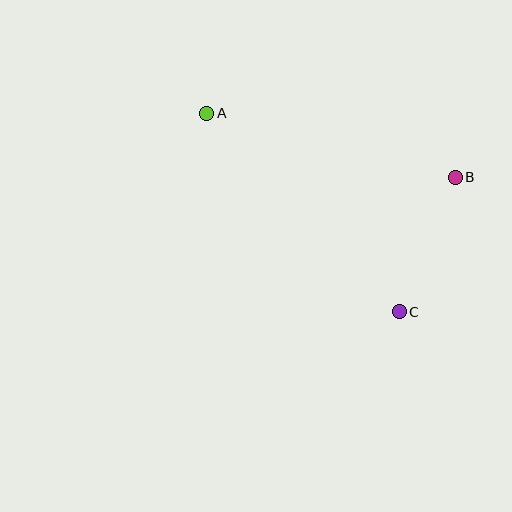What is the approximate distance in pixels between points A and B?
The distance between A and B is approximately 256 pixels.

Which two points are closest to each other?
Points B and C are closest to each other.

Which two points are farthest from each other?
Points A and C are farthest from each other.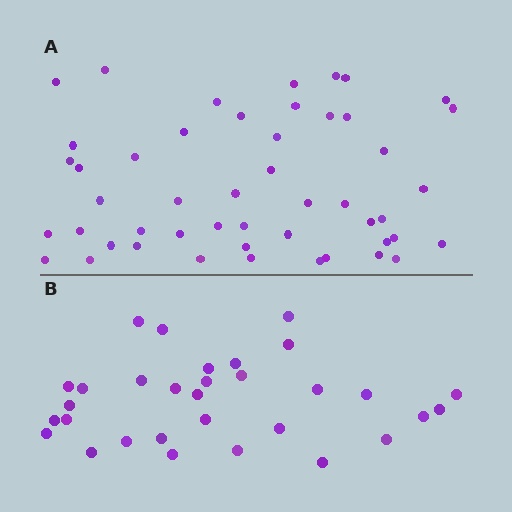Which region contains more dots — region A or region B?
Region A (the top region) has more dots.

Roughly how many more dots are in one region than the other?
Region A has approximately 20 more dots than region B.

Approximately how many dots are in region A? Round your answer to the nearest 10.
About 50 dots. (The exact count is 49, which rounds to 50.)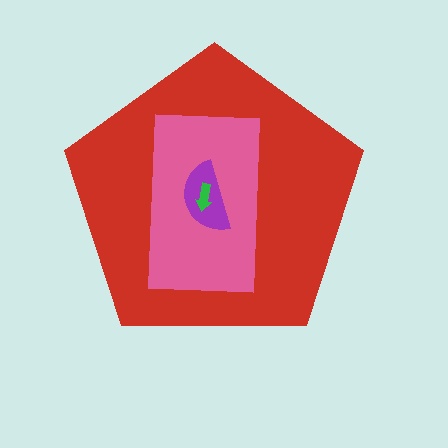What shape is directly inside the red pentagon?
The pink rectangle.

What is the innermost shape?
The green arrow.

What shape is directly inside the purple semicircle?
The green arrow.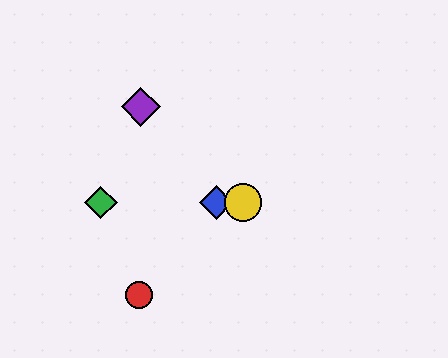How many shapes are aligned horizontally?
3 shapes (the blue diamond, the green diamond, the yellow circle) are aligned horizontally.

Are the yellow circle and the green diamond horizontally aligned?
Yes, both are at y≈203.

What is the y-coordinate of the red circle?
The red circle is at y≈295.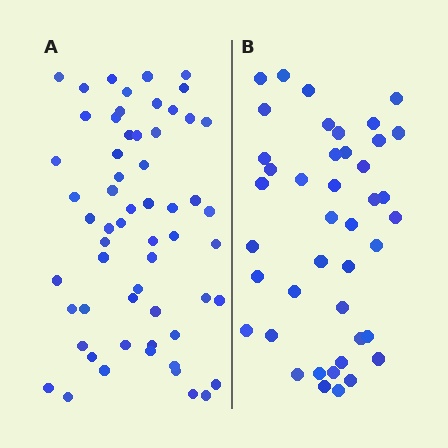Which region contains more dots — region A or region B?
Region A (the left region) has more dots.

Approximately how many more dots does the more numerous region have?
Region A has approximately 15 more dots than region B.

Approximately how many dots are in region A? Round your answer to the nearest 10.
About 60 dots. (The exact count is 59, which rounds to 60.)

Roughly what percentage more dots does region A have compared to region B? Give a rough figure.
About 40% more.